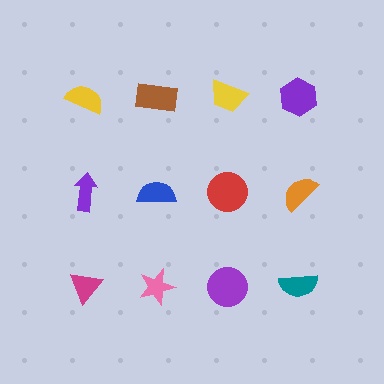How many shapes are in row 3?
4 shapes.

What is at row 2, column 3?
A red circle.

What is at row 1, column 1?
A yellow semicircle.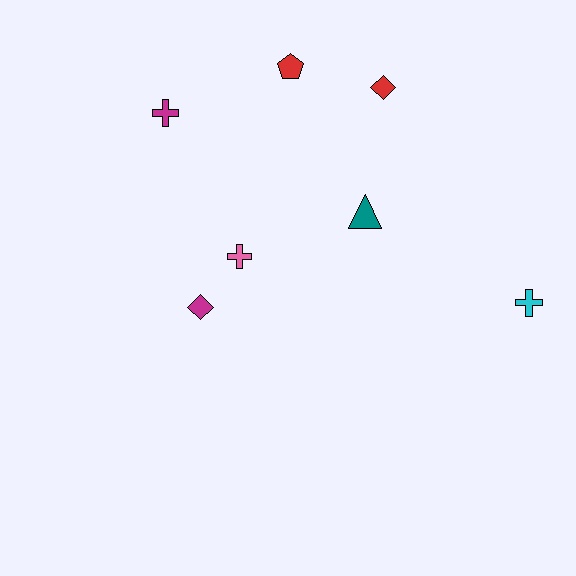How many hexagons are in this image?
There are no hexagons.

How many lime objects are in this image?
There are no lime objects.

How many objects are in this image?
There are 7 objects.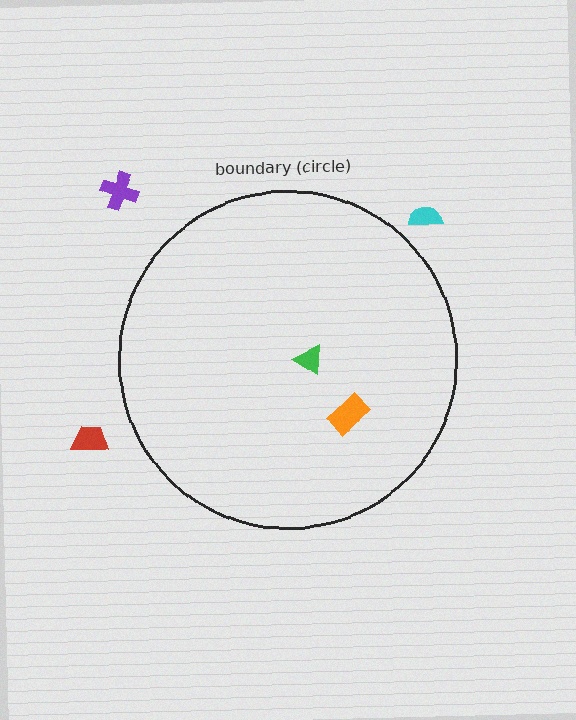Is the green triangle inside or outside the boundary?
Inside.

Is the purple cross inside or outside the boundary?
Outside.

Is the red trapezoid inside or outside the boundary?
Outside.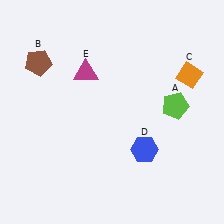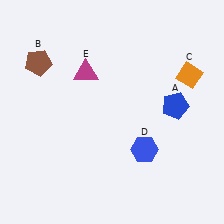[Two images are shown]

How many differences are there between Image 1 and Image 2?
There is 1 difference between the two images.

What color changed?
The pentagon (A) changed from lime in Image 1 to blue in Image 2.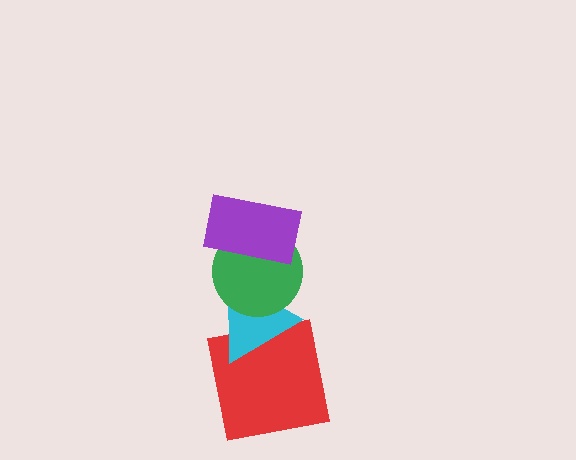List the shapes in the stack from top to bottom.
From top to bottom: the purple rectangle, the green circle, the cyan triangle, the red square.